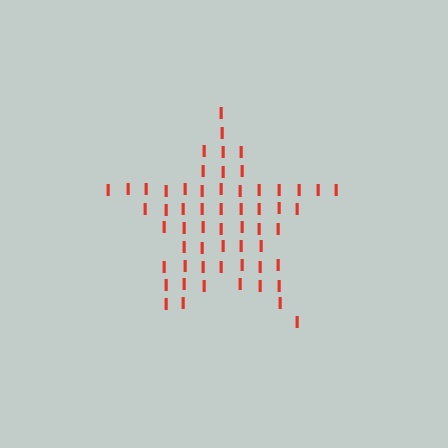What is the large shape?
The large shape is a star.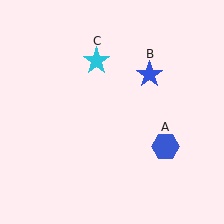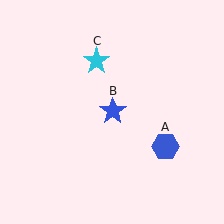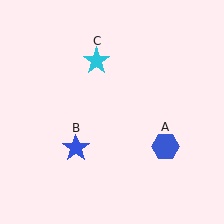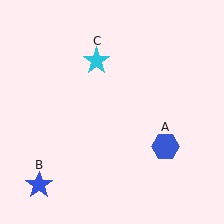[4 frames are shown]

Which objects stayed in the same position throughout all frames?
Blue hexagon (object A) and cyan star (object C) remained stationary.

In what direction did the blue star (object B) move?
The blue star (object B) moved down and to the left.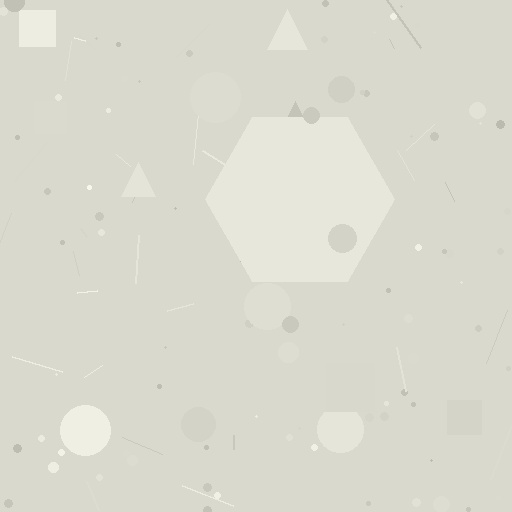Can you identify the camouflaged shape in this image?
The camouflaged shape is a hexagon.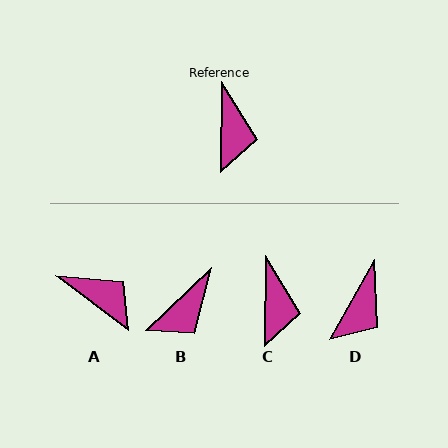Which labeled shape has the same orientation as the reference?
C.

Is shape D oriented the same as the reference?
No, it is off by about 29 degrees.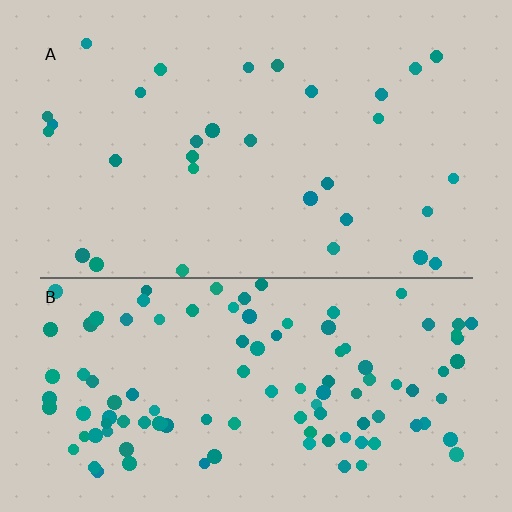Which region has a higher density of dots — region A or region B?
B (the bottom).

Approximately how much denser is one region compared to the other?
Approximately 3.5× — region B over region A.